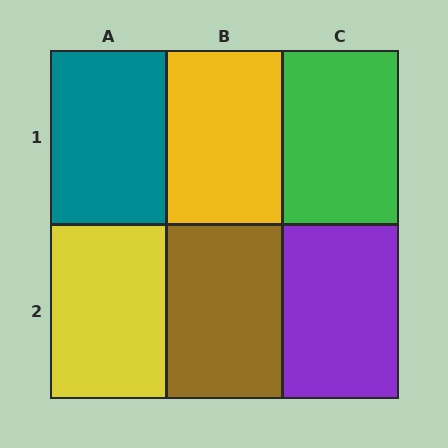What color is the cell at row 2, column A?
Yellow.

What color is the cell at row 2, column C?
Purple.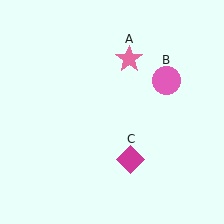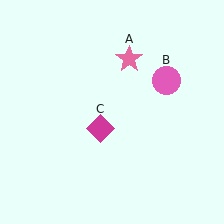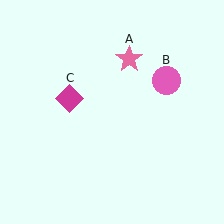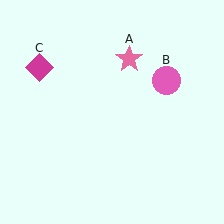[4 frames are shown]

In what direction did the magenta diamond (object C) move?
The magenta diamond (object C) moved up and to the left.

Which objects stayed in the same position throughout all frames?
Pink star (object A) and pink circle (object B) remained stationary.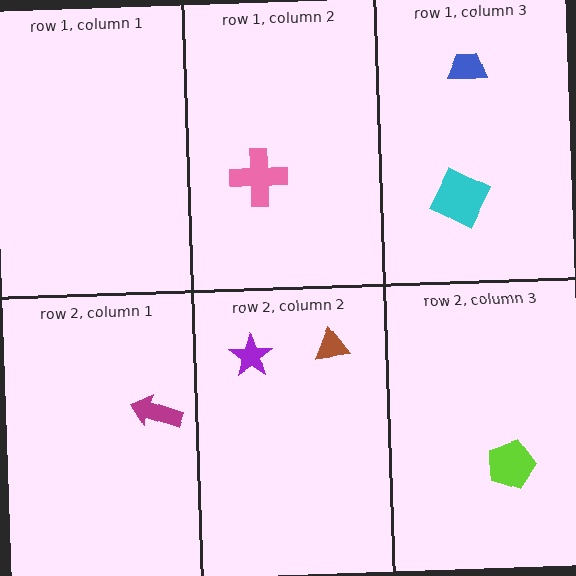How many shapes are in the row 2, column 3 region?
1.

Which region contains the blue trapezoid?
The row 1, column 3 region.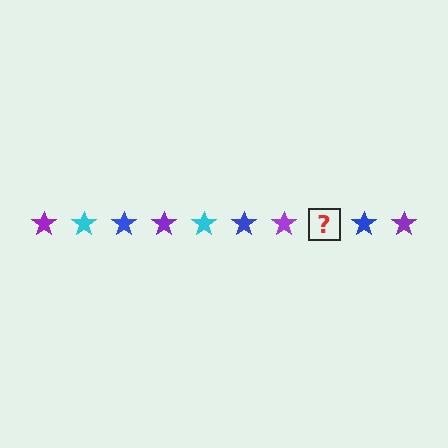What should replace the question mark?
The question mark should be replaced with a cyan star.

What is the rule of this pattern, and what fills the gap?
The rule is that the pattern cycles through purple, cyan, blue stars. The gap should be filled with a cyan star.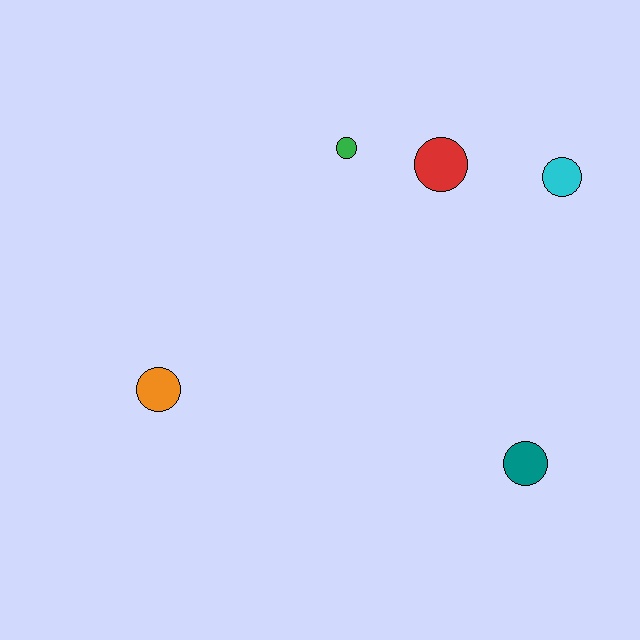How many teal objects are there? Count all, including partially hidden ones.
There is 1 teal object.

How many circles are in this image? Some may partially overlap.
There are 5 circles.